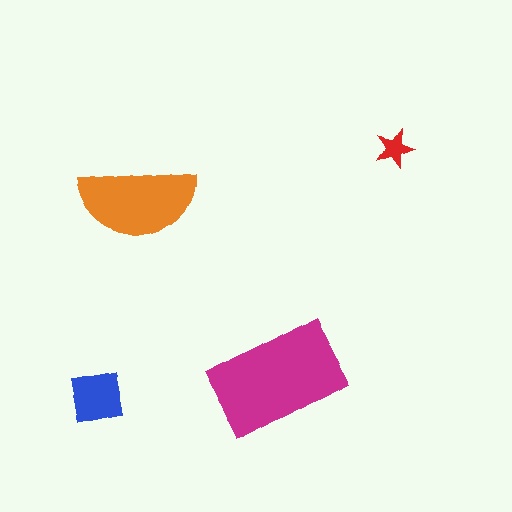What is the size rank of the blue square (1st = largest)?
3rd.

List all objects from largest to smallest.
The magenta rectangle, the orange semicircle, the blue square, the red star.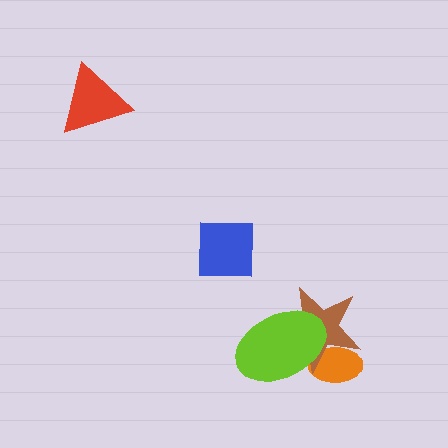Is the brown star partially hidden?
Yes, it is partially covered by another shape.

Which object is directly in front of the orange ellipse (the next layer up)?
The brown star is directly in front of the orange ellipse.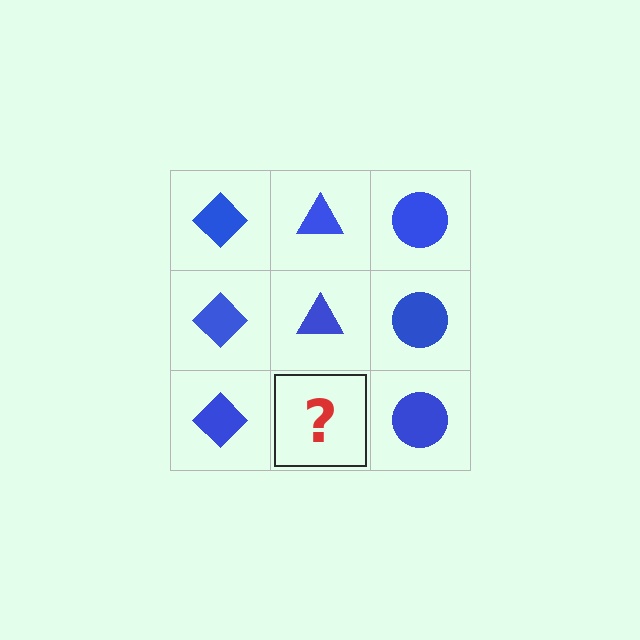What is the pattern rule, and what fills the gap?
The rule is that each column has a consistent shape. The gap should be filled with a blue triangle.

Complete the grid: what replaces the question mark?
The question mark should be replaced with a blue triangle.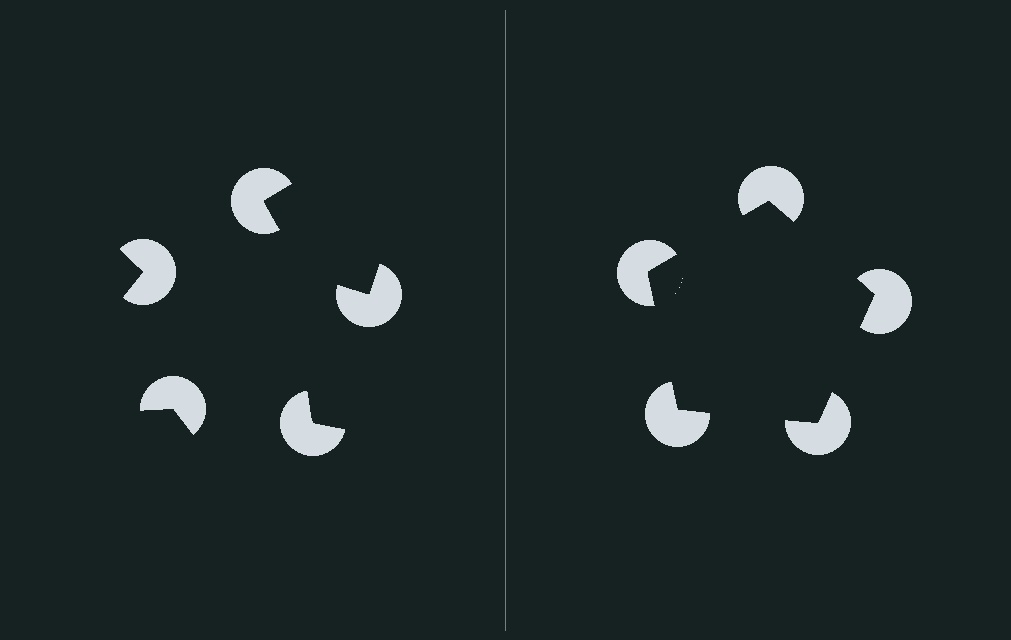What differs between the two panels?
The pac-man discs are positioned identically on both sides; only the wedge orientations differ. On the right they align to a pentagon; on the left they are misaligned.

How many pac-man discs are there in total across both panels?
10 — 5 on each side.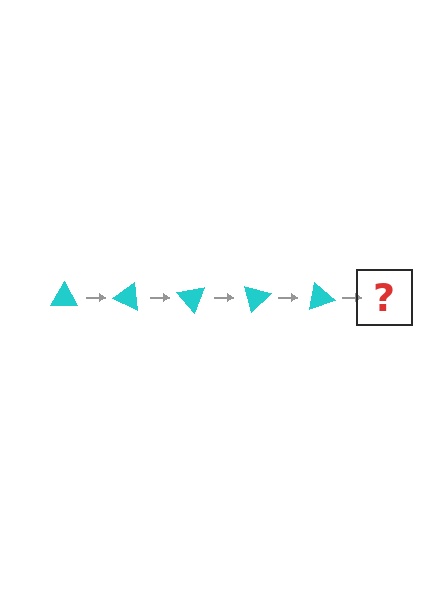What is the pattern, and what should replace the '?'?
The pattern is that the triangle rotates 25 degrees each step. The '?' should be a cyan triangle rotated 125 degrees.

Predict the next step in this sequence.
The next step is a cyan triangle rotated 125 degrees.